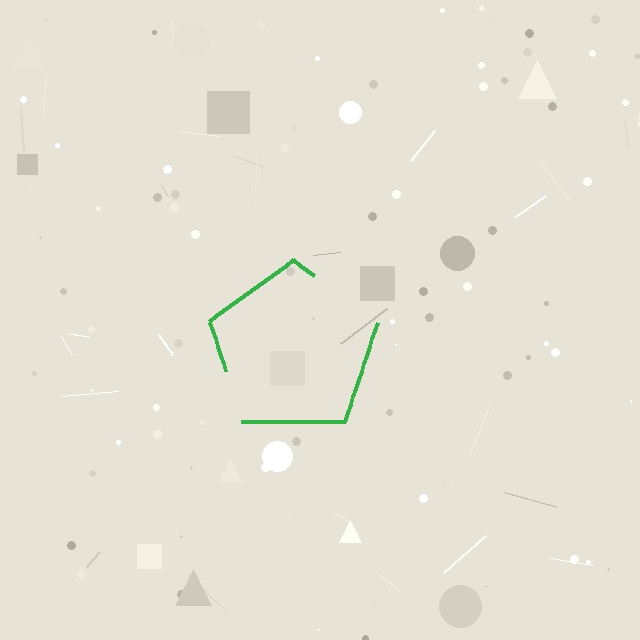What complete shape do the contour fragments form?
The contour fragments form a pentagon.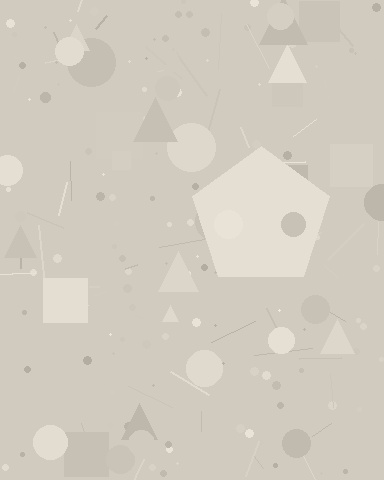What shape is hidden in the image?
A pentagon is hidden in the image.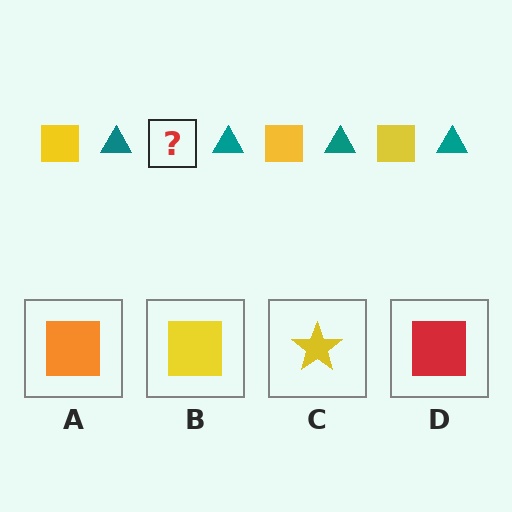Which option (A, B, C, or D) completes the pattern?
B.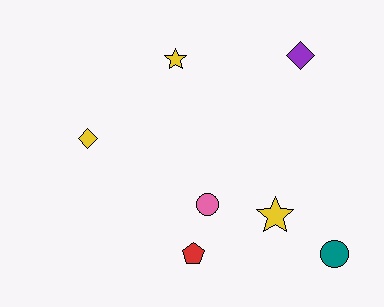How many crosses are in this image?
There are no crosses.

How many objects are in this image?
There are 7 objects.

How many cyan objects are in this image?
There are no cyan objects.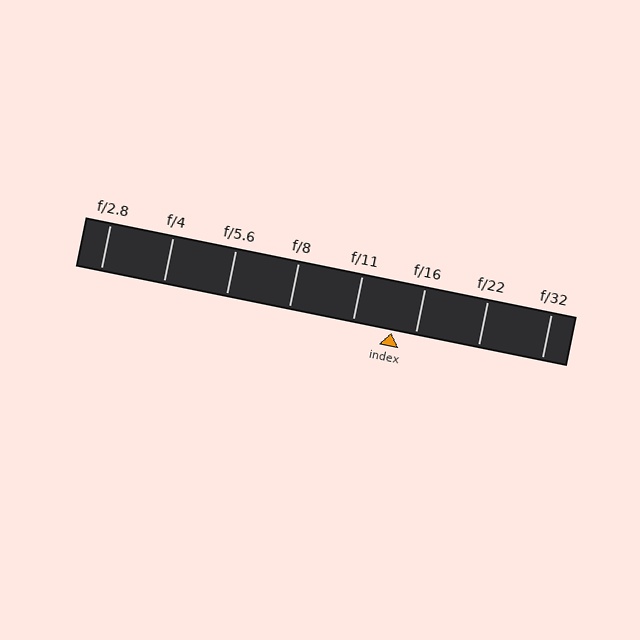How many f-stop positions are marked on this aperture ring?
There are 8 f-stop positions marked.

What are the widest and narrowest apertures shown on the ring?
The widest aperture shown is f/2.8 and the narrowest is f/32.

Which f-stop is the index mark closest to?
The index mark is closest to f/16.